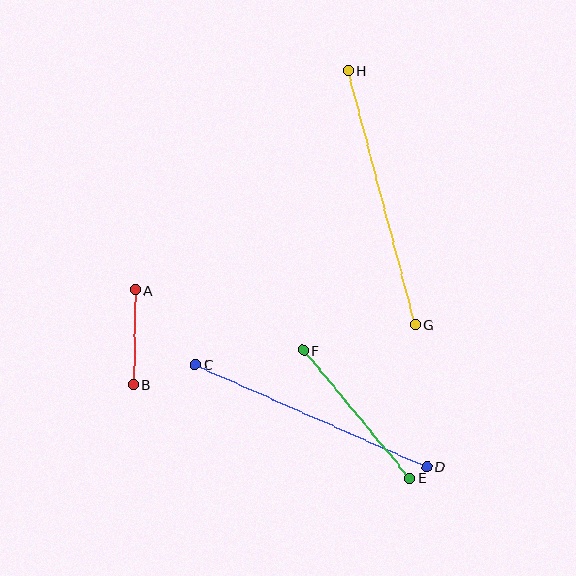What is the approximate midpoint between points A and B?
The midpoint is at approximately (134, 337) pixels.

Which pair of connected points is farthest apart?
Points G and H are farthest apart.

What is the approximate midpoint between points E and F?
The midpoint is at approximately (357, 414) pixels.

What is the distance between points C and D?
The distance is approximately 253 pixels.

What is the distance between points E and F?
The distance is approximately 166 pixels.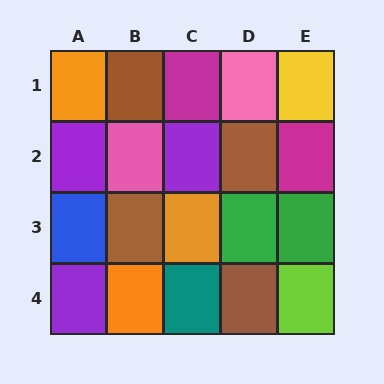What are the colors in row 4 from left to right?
Purple, orange, teal, brown, lime.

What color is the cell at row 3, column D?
Green.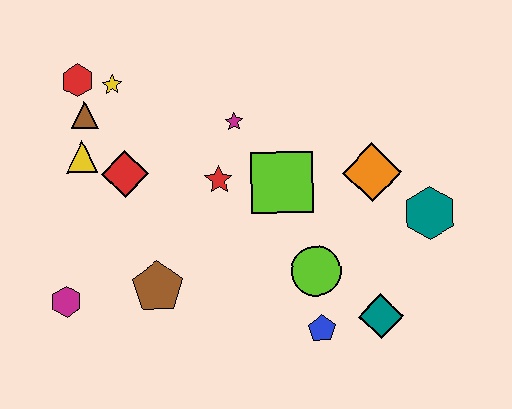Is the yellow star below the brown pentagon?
No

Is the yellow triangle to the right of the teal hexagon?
No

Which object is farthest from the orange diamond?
The magenta hexagon is farthest from the orange diamond.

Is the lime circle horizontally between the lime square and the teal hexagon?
Yes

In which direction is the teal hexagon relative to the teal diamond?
The teal hexagon is above the teal diamond.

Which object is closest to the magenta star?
The red star is closest to the magenta star.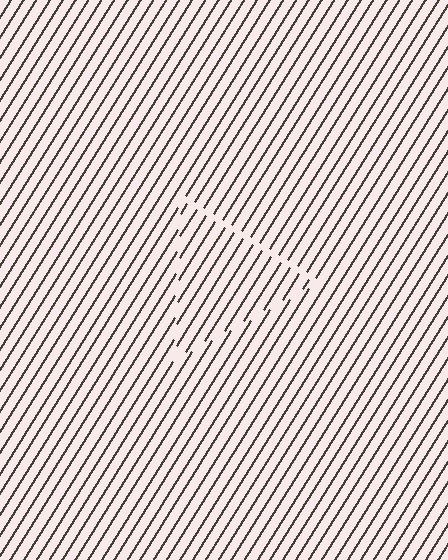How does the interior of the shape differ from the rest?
The interior of the shape contains the same grating, shifted by half a period — the contour is defined by the phase discontinuity where line-ends from the inner and outer gratings abut.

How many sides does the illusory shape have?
3 sides — the line-ends trace a triangle.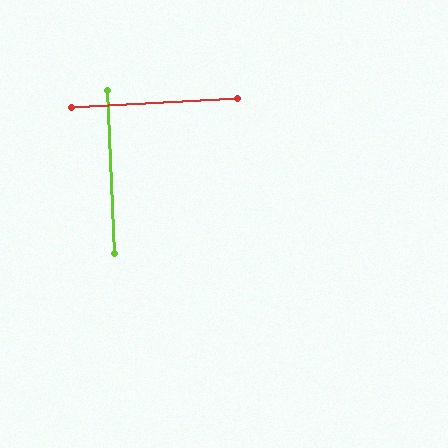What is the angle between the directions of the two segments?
Approximately 89 degrees.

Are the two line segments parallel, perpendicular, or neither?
Perpendicular — they meet at approximately 89°.